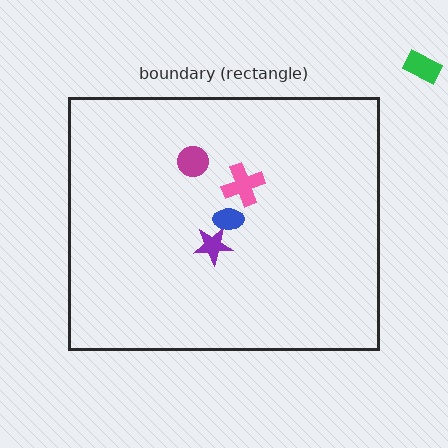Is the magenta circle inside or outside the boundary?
Inside.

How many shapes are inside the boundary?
4 inside, 1 outside.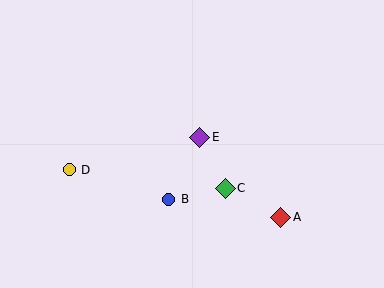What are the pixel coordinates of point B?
Point B is at (169, 199).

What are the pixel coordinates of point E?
Point E is at (200, 137).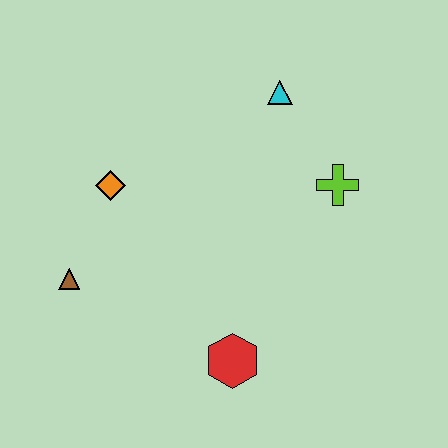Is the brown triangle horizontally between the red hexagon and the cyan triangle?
No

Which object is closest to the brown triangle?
The orange diamond is closest to the brown triangle.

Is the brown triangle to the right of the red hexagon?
No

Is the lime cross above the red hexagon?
Yes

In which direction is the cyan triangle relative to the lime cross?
The cyan triangle is above the lime cross.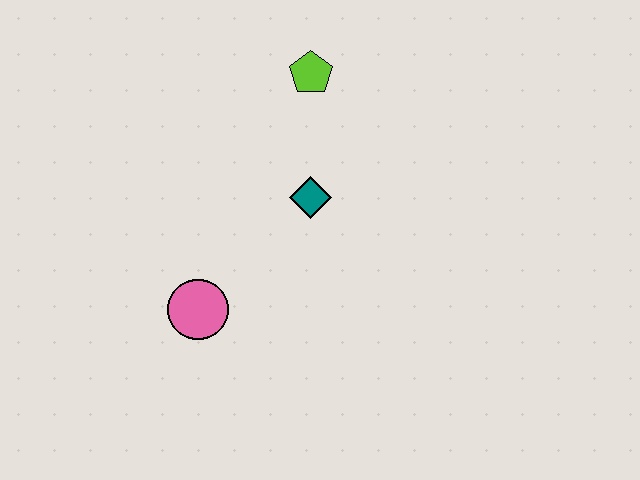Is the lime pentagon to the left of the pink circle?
No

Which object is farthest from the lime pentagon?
The pink circle is farthest from the lime pentagon.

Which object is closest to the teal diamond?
The lime pentagon is closest to the teal diamond.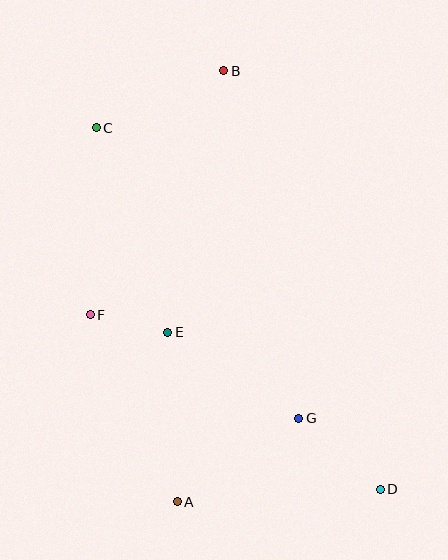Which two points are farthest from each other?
Points C and D are farthest from each other.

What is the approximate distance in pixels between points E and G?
The distance between E and G is approximately 156 pixels.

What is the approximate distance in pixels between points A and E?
The distance between A and E is approximately 170 pixels.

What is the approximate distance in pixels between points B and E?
The distance between B and E is approximately 268 pixels.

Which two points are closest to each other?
Points E and F are closest to each other.